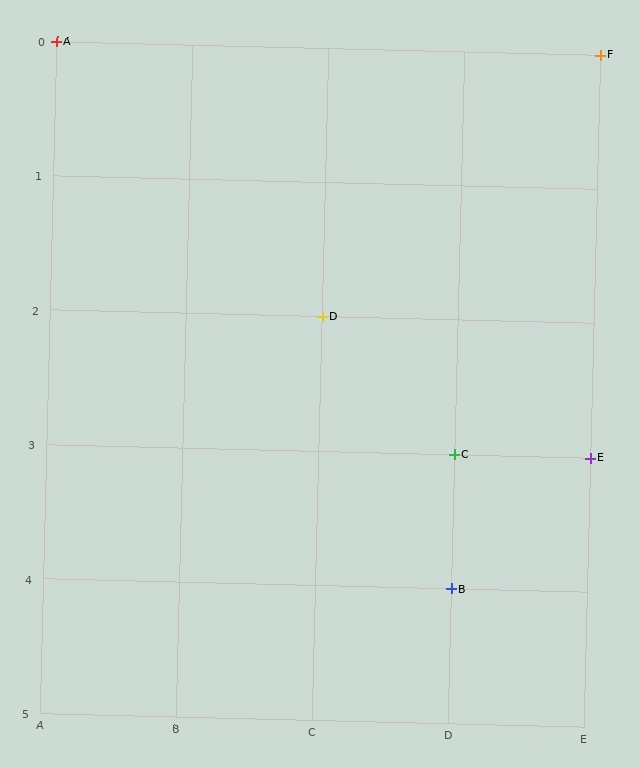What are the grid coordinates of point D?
Point D is at grid coordinates (C, 2).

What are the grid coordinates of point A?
Point A is at grid coordinates (A, 0).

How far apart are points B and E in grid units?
Points B and E are 1 column and 1 row apart (about 1.4 grid units diagonally).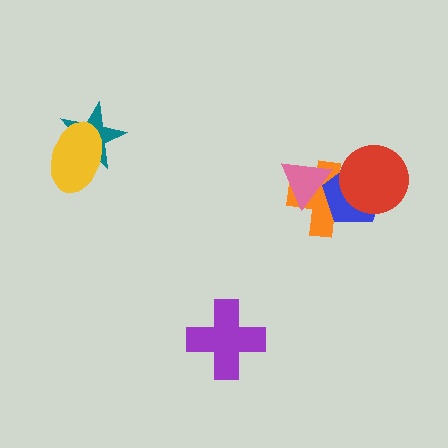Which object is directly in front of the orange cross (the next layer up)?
The blue pentagon is directly in front of the orange cross.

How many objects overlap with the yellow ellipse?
1 object overlaps with the yellow ellipse.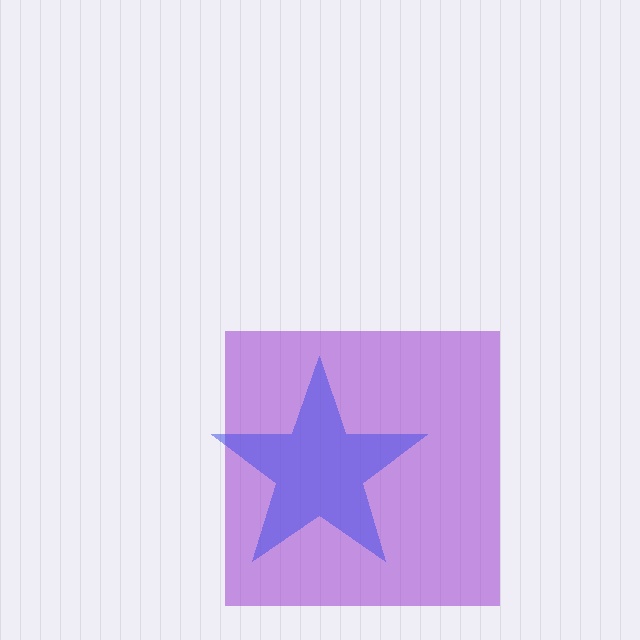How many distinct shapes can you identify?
There are 2 distinct shapes: a purple square, a blue star.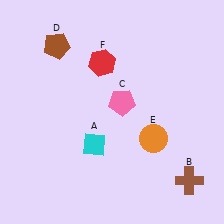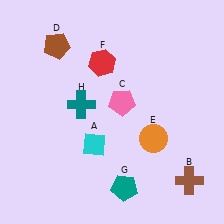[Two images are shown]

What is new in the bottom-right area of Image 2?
A teal pentagon (G) was added in the bottom-right area of Image 2.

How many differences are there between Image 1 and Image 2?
There are 2 differences between the two images.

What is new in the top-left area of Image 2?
A teal cross (H) was added in the top-left area of Image 2.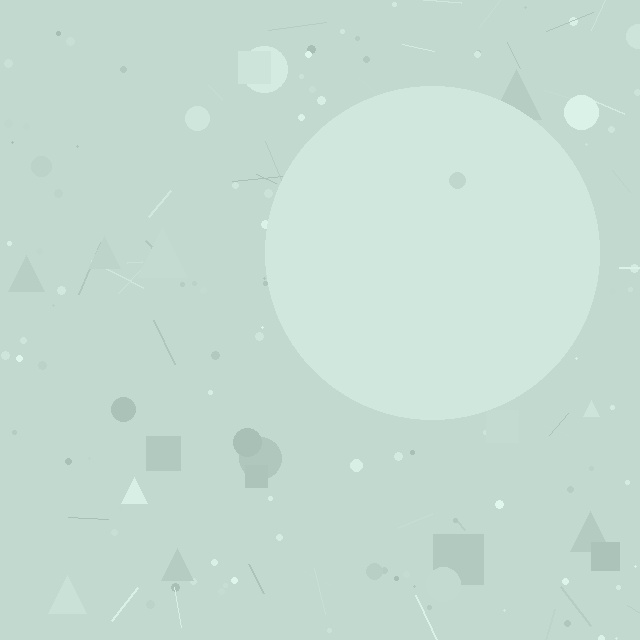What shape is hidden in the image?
A circle is hidden in the image.